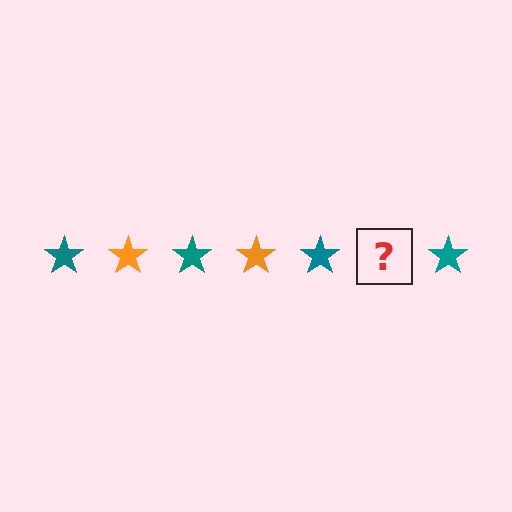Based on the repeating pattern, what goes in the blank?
The blank should be an orange star.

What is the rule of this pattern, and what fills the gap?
The rule is that the pattern cycles through teal, orange stars. The gap should be filled with an orange star.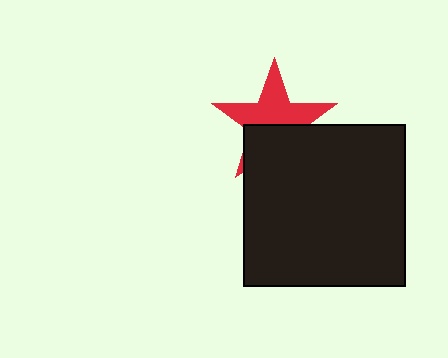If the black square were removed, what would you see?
You would see the complete red star.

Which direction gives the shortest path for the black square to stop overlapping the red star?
Moving down gives the shortest separation.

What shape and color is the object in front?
The object in front is a black square.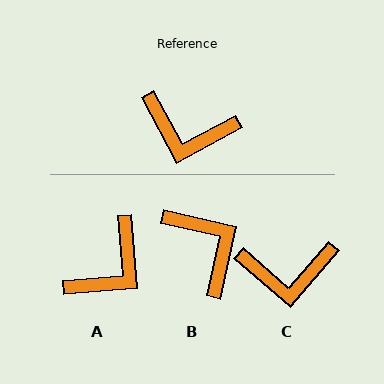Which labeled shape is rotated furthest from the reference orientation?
B, about 139 degrees away.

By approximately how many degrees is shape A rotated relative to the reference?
Approximately 67 degrees counter-clockwise.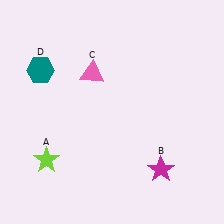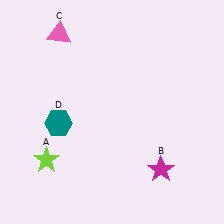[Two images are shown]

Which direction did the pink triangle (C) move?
The pink triangle (C) moved up.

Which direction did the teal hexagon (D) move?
The teal hexagon (D) moved down.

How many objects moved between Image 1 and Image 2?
2 objects moved between the two images.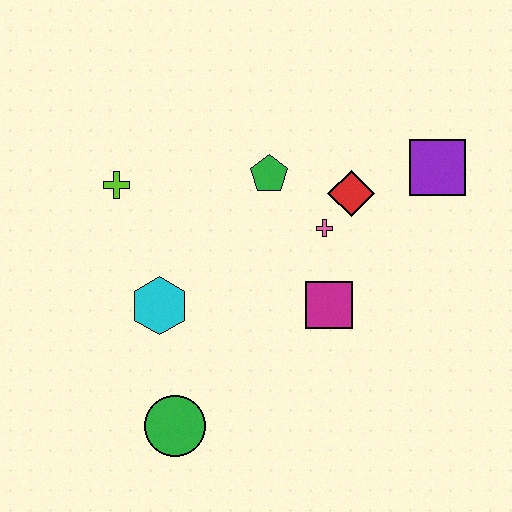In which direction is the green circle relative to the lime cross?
The green circle is below the lime cross.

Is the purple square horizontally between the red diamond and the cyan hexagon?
No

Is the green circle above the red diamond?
No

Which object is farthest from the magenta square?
The lime cross is farthest from the magenta square.